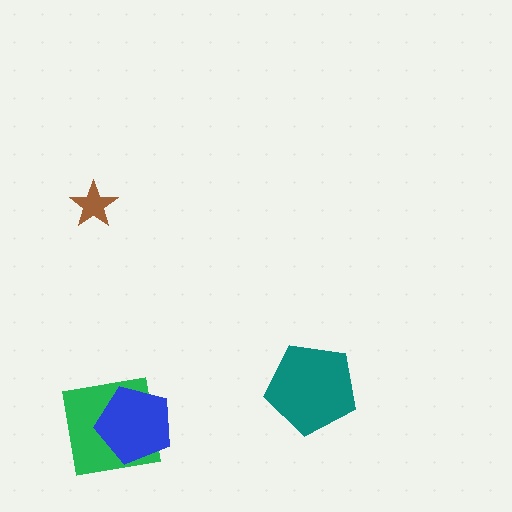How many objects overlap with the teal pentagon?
0 objects overlap with the teal pentagon.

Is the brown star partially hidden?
No, no other shape covers it.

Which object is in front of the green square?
The blue pentagon is in front of the green square.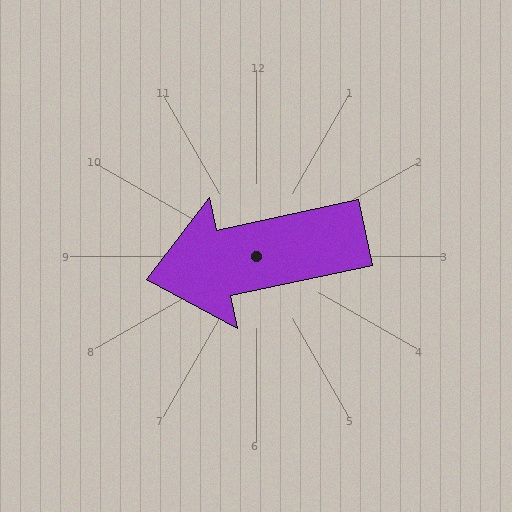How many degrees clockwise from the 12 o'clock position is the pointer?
Approximately 258 degrees.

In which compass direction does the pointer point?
West.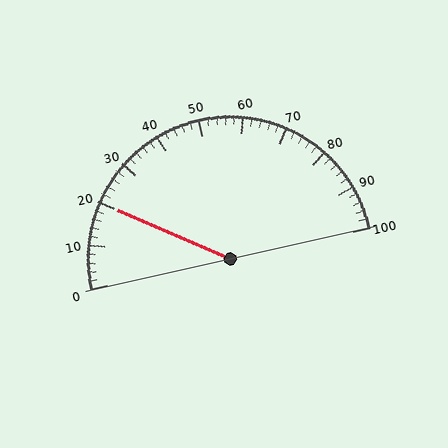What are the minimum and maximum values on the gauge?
The gauge ranges from 0 to 100.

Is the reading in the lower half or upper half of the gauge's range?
The reading is in the lower half of the range (0 to 100).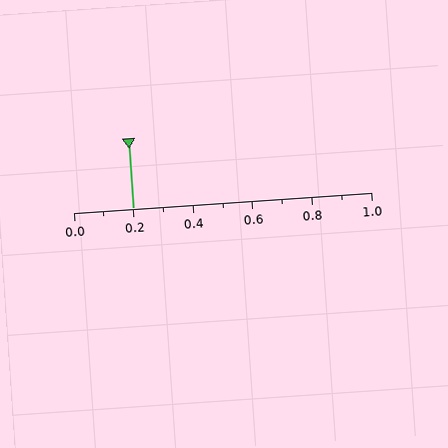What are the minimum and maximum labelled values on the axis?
The axis runs from 0.0 to 1.0.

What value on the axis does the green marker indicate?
The marker indicates approximately 0.2.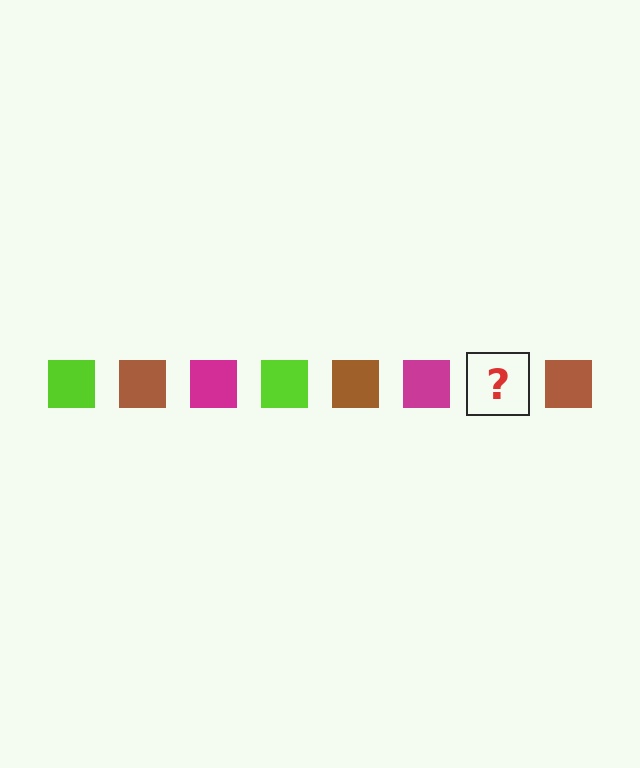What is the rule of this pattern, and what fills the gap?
The rule is that the pattern cycles through lime, brown, magenta squares. The gap should be filled with a lime square.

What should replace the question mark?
The question mark should be replaced with a lime square.